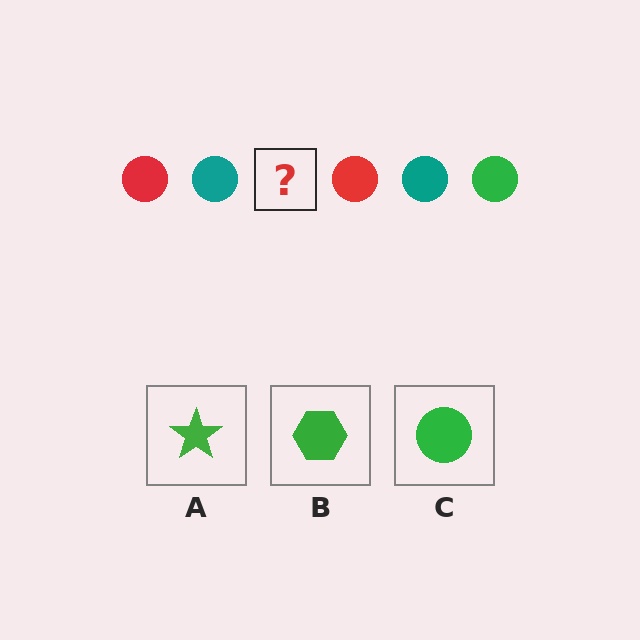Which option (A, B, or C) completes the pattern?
C.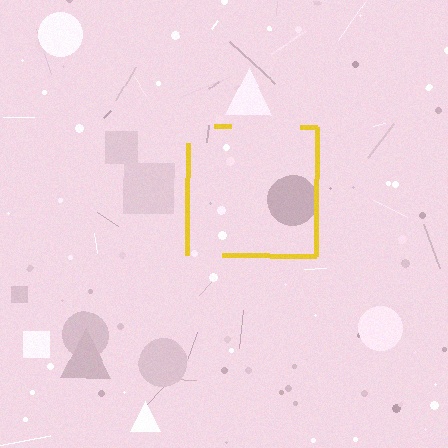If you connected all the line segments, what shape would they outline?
They would outline a square.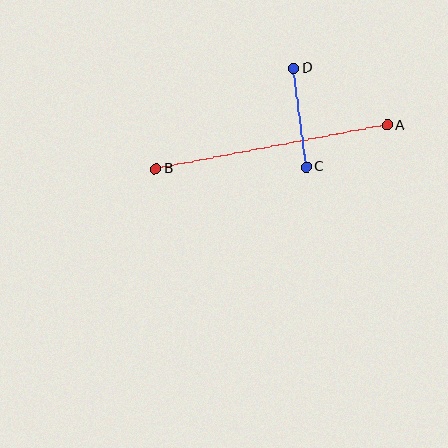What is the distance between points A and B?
The distance is approximately 235 pixels.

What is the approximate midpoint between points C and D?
The midpoint is at approximately (300, 118) pixels.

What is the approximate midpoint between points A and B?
The midpoint is at approximately (271, 147) pixels.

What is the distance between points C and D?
The distance is approximately 100 pixels.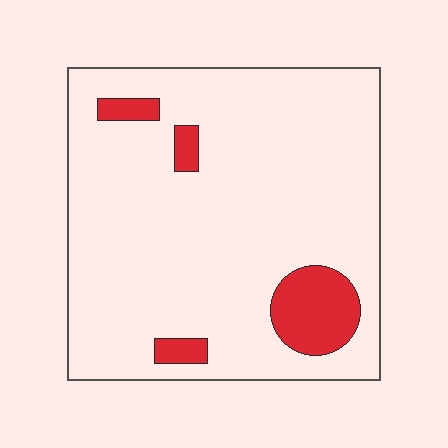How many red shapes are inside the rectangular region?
4.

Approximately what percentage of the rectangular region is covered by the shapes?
Approximately 10%.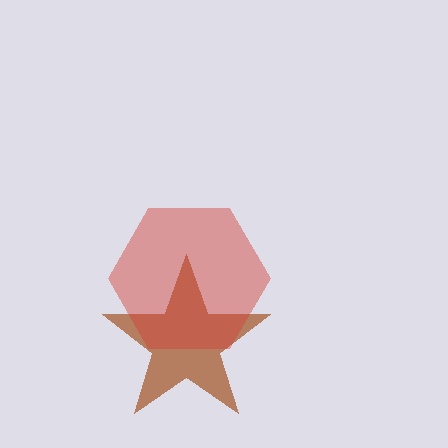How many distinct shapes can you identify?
There are 2 distinct shapes: a brown star, a red hexagon.